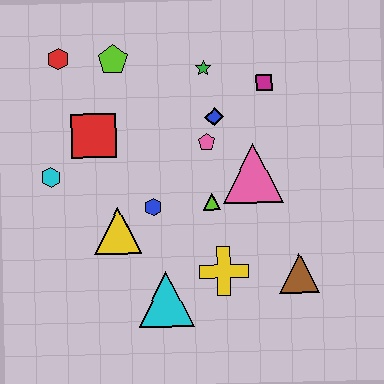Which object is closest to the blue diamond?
The pink pentagon is closest to the blue diamond.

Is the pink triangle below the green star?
Yes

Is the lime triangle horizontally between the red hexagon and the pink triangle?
Yes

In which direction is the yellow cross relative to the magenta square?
The yellow cross is below the magenta square.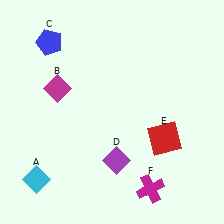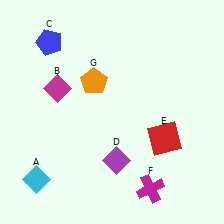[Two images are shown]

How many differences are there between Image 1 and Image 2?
There is 1 difference between the two images.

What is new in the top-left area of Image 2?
An orange pentagon (G) was added in the top-left area of Image 2.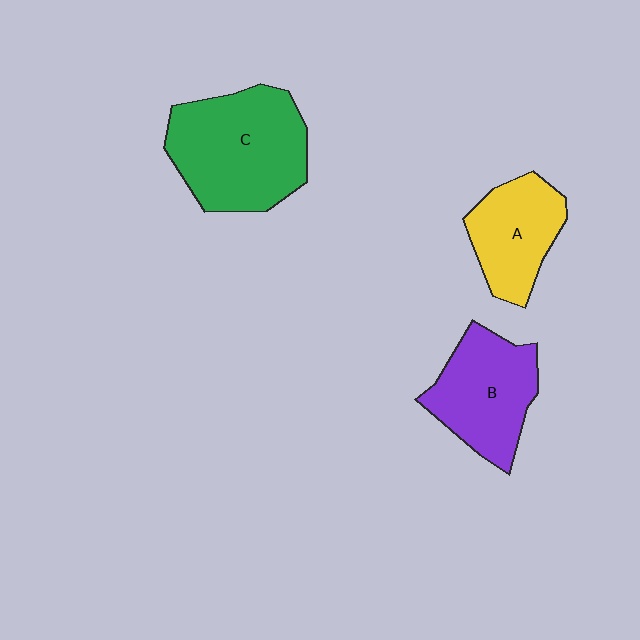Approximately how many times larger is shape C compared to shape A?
Approximately 1.7 times.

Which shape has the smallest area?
Shape A (yellow).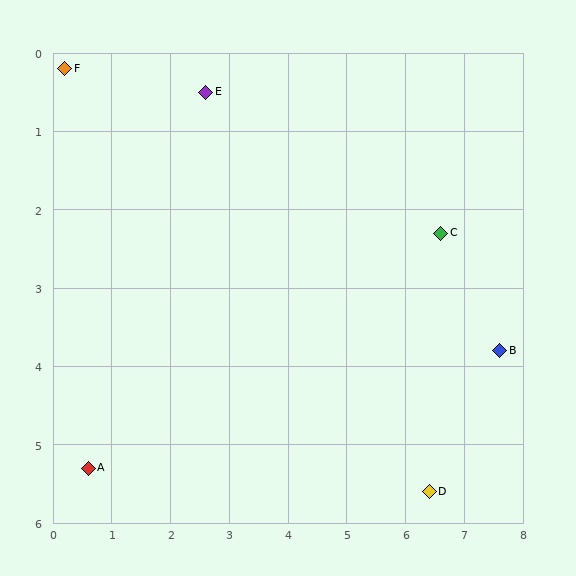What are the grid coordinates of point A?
Point A is at approximately (0.6, 5.3).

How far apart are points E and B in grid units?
Points E and B are about 6.0 grid units apart.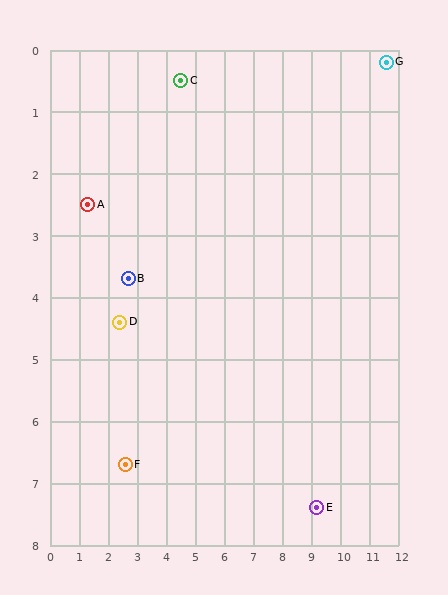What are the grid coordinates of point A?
Point A is at approximately (1.3, 2.5).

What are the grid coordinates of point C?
Point C is at approximately (4.5, 0.5).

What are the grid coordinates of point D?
Point D is at approximately (2.4, 4.4).